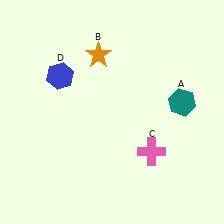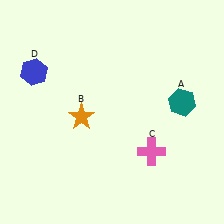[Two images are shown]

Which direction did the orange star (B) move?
The orange star (B) moved down.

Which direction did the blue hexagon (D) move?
The blue hexagon (D) moved left.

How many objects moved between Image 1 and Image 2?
2 objects moved between the two images.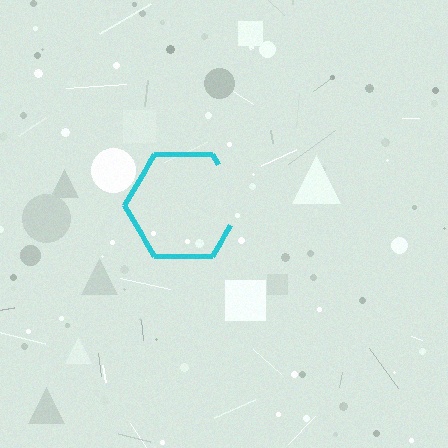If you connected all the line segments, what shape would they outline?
They would outline a hexagon.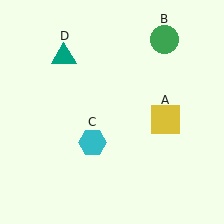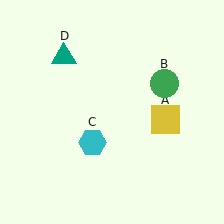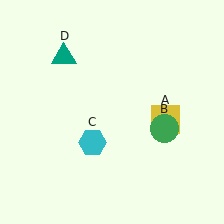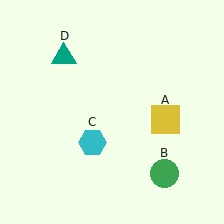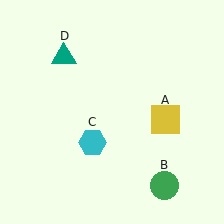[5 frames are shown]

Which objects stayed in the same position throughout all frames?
Yellow square (object A) and cyan hexagon (object C) and teal triangle (object D) remained stationary.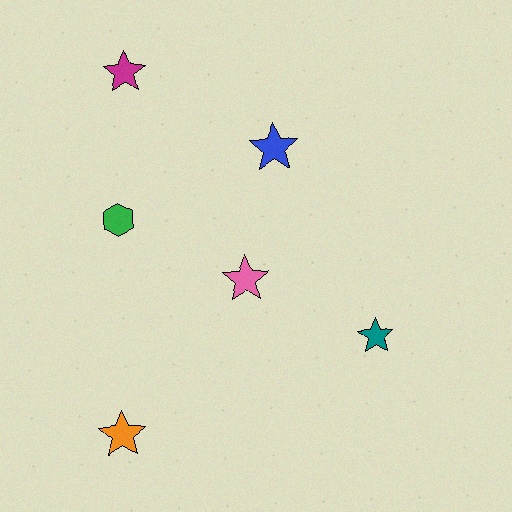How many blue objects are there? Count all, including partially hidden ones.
There is 1 blue object.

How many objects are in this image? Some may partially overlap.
There are 6 objects.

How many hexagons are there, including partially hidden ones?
There is 1 hexagon.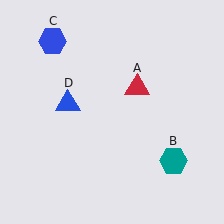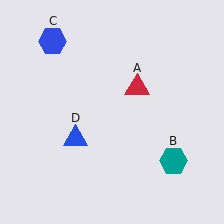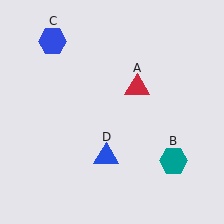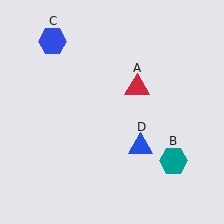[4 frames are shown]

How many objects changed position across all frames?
1 object changed position: blue triangle (object D).